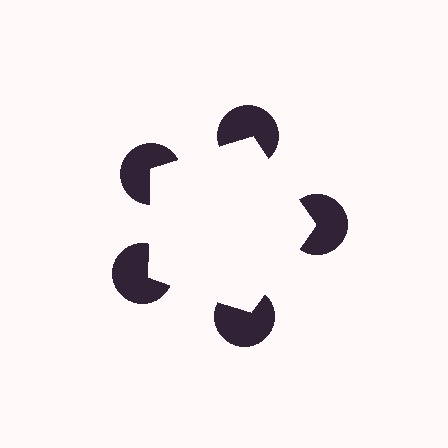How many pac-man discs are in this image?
There are 5 — one at each vertex of the illusory pentagon.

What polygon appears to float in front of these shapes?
An illusory pentagon — its edges are inferred from the aligned wedge cuts in the pac-man discs, not physically drawn.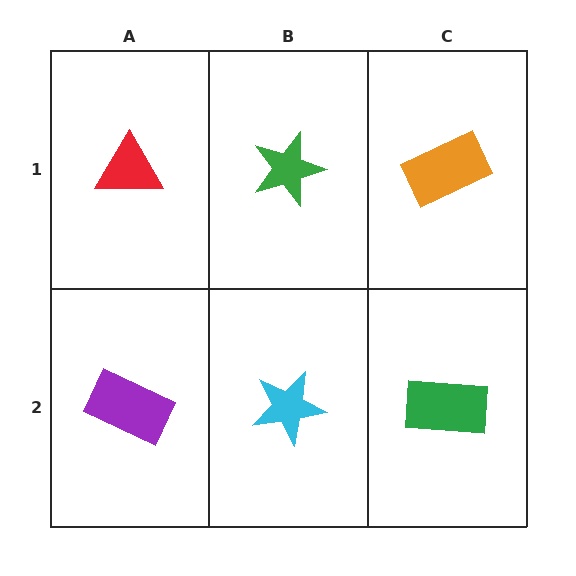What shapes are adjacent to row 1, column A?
A purple rectangle (row 2, column A), a green star (row 1, column B).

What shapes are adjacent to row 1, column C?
A green rectangle (row 2, column C), a green star (row 1, column B).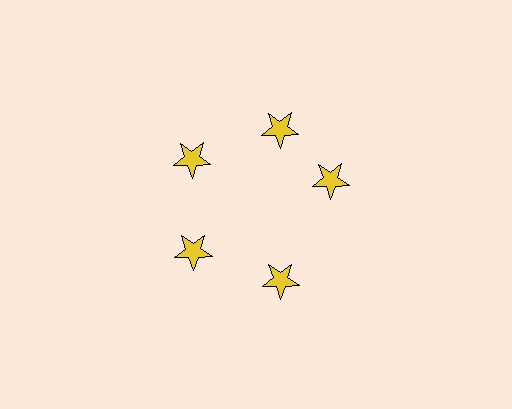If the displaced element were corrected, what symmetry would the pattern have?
It would have 5-fold rotational symmetry — the pattern would map onto itself every 72 degrees.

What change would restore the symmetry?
The symmetry would be restored by rotating it back into even spacing with its neighbors so that all 5 stars sit at equal angles and equal distance from the center.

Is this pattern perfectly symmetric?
No. The 5 yellow stars are arranged in a ring, but one element near the 3 o'clock position is rotated out of alignment along the ring, breaking the 5-fold rotational symmetry.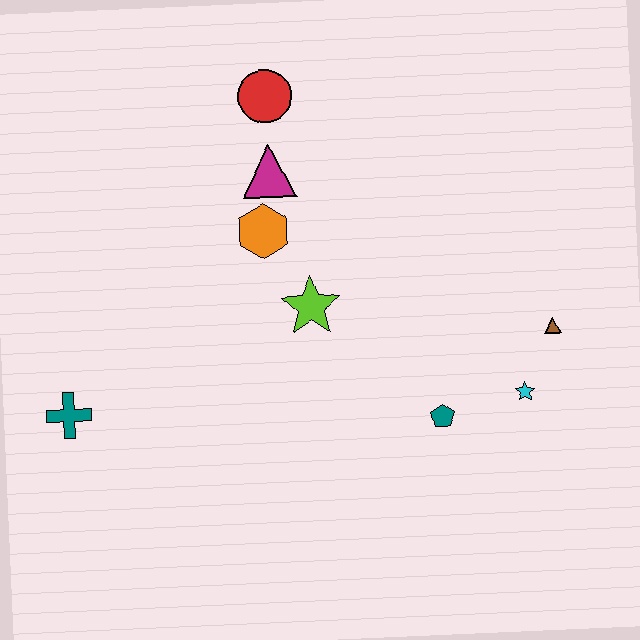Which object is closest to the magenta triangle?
The orange hexagon is closest to the magenta triangle.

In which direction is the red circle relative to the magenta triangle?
The red circle is above the magenta triangle.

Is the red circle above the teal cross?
Yes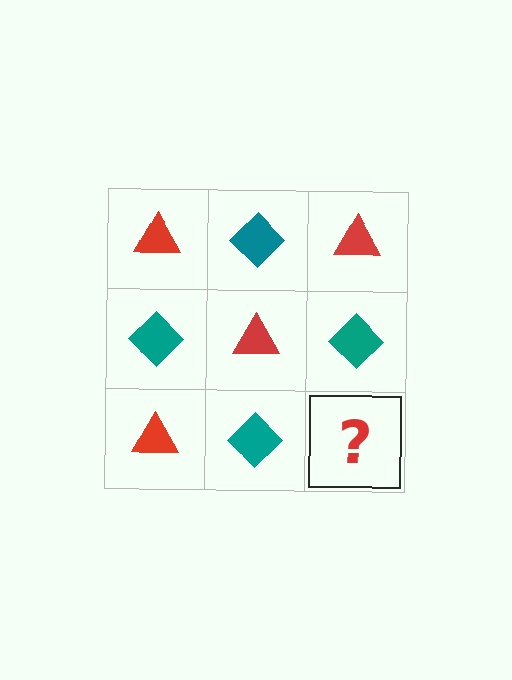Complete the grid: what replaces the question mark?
The question mark should be replaced with a red triangle.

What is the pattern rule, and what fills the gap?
The rule is that it alternates red triangle and teal diamond in a checkerboard pattern. The gap should be filled with a red triangle.